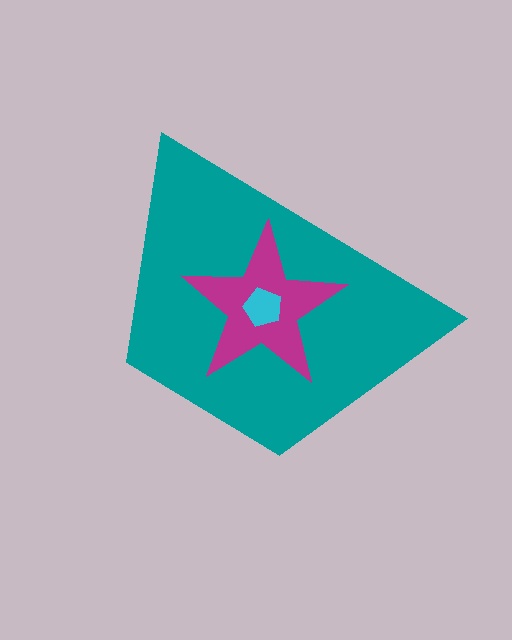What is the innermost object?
The cyan pentagon.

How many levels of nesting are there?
3.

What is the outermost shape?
The teal trapezoid.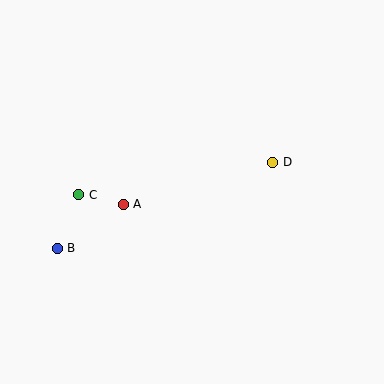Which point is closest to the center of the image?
Point A at (123, 204) is closest to the center.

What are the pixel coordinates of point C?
Point C is at (79, 195).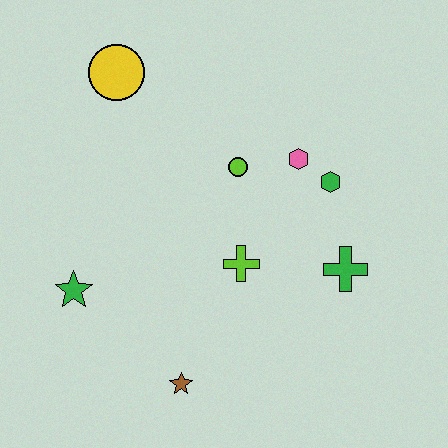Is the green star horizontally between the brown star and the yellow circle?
No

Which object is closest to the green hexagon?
The pink hexagon is closest to the green hexagon.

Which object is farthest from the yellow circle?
The brown star is farthest from the yellow circle.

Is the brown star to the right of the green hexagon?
No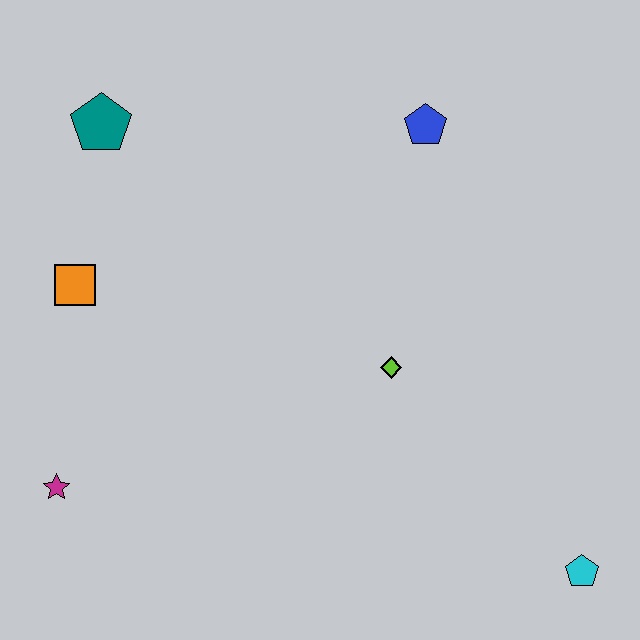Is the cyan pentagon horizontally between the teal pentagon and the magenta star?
No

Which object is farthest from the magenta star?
The cyan pentagon is farthest from the magenta star.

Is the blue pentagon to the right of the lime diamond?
Yes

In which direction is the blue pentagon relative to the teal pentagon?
The blue pentagon is to the right of the teal pentagon.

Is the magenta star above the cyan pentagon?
Yes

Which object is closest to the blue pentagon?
The lime diamond is closest to the blue pentagon.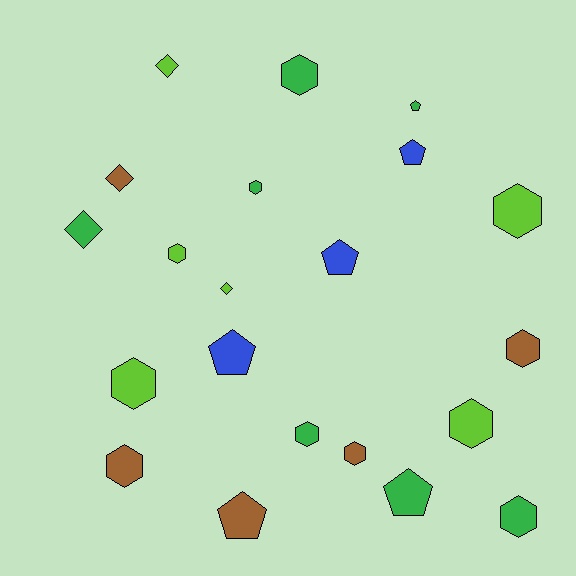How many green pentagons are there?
There are 2 green pentagons.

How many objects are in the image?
There are 21 objects.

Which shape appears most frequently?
Hexagon, with 11 objects.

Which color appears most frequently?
Green, with 7 objects.